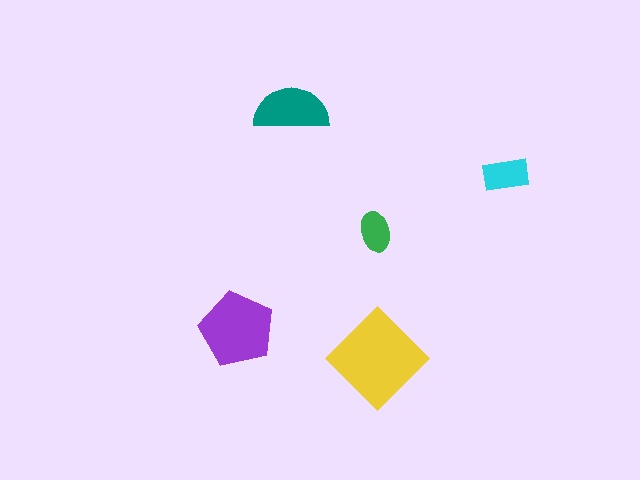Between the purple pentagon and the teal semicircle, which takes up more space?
The purple pentagon.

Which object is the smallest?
The green ellipse.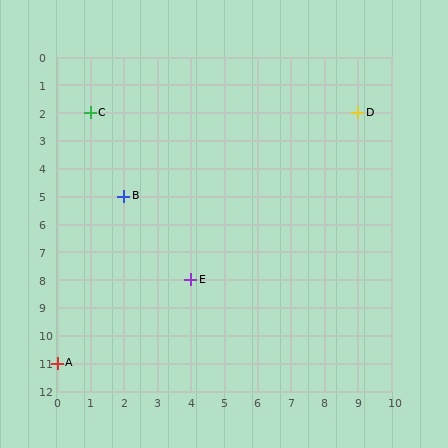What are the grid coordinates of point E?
Point E is at grid coordinates (4, 8).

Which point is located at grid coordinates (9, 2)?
Point D is at (9, 2).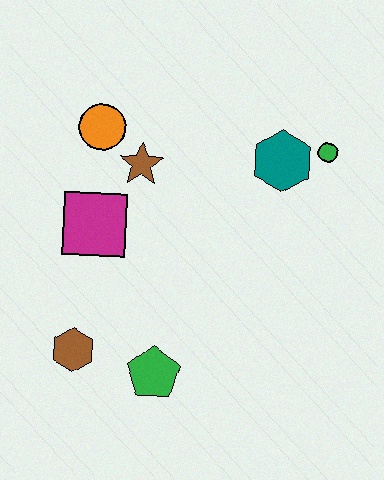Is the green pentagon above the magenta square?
No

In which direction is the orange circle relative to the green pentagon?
The orange circle is above the green pentagon.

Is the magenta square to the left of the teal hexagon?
Yes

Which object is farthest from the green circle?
The brown hexagon is farthest from the green circle.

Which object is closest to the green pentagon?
The brown hexagon is closest to the green pentagon.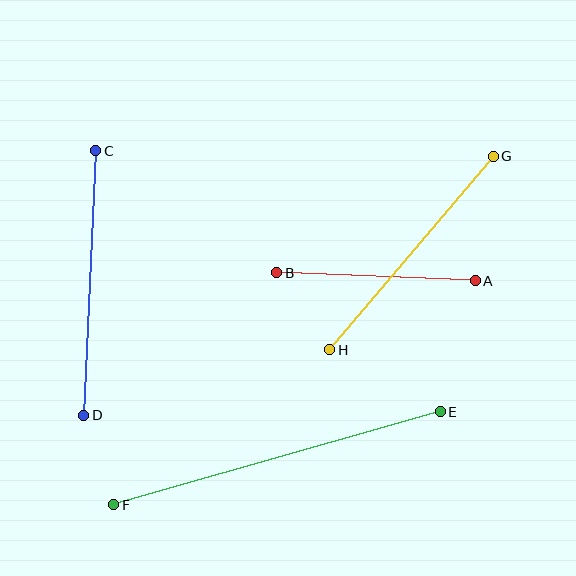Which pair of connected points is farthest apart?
Points E and F are farthest apart.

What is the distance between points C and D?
The distance is approximately 265 pixels.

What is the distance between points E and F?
The distance is approximately 340 pixels.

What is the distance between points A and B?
The distance is approximately 199 pixels.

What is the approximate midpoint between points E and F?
The midpoint is at approximately (277, 458) pixels.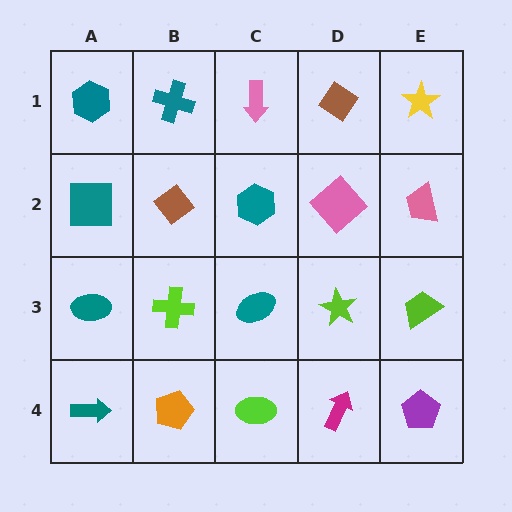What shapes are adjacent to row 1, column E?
A pink trapezoid (row 2, column E), a brown diamond (row 1, column D).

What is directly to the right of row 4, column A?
An orange pentagon.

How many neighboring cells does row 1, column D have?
3.